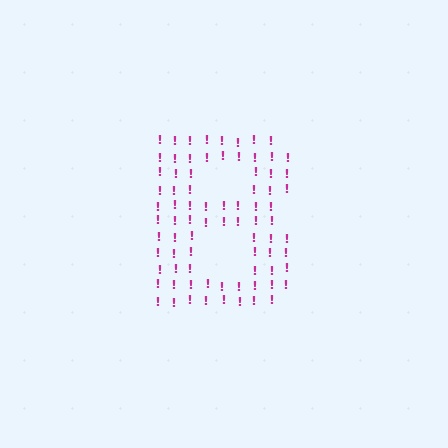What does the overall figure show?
The overall figure shows the letter B.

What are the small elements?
The small elements are exclamation marks.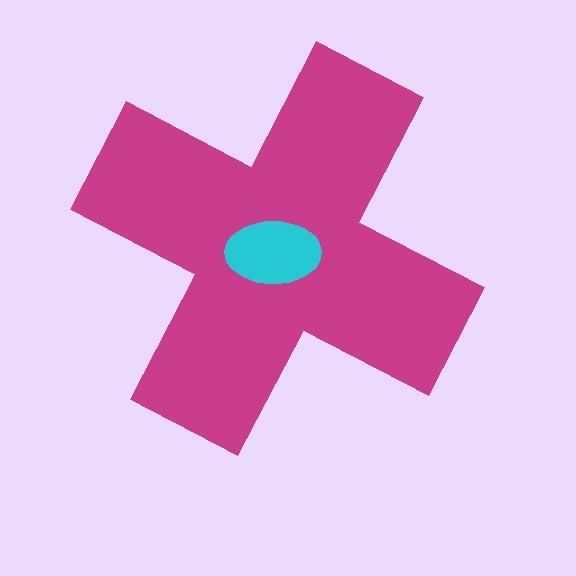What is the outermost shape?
The magenta cross.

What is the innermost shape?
The cyan ellipse.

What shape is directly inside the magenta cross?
The cyan ellipse.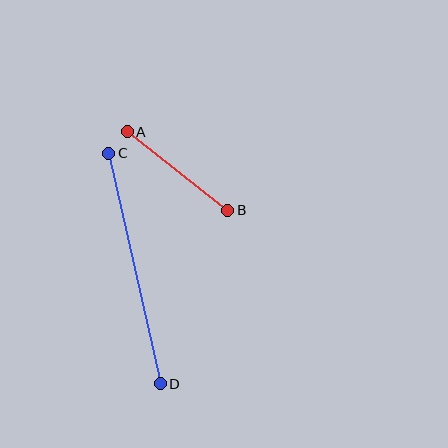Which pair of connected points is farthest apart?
Points C and D are farthest apart.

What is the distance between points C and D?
The distance is approximately 236 pixels.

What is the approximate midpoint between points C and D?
The midpoint is at approximately (135, 269) pixels.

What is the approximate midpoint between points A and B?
The midpoint is at approximately (178, 171) pixels.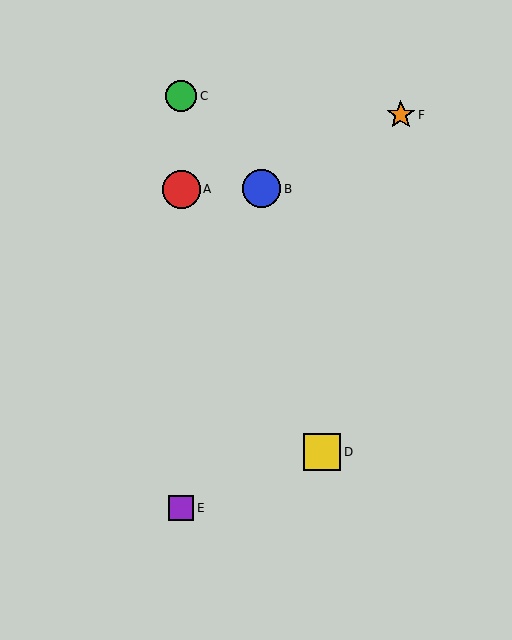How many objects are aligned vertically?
3 objects (A, C, E) are aligned vertically.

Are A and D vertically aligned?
No, A is at x≈181 and D is at x≈322.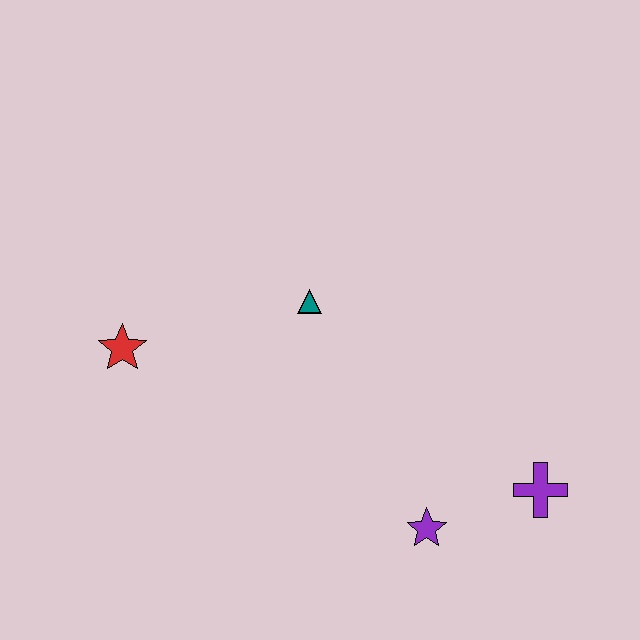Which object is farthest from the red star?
The purple cross is farthest from the red star.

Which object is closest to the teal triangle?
The red star is closest to the teal triangle.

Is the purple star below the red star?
Yes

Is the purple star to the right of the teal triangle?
Yes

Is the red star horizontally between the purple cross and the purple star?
No